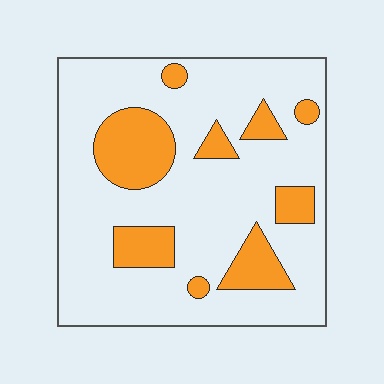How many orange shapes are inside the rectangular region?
9.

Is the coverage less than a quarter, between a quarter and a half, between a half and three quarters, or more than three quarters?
Less than a quarter.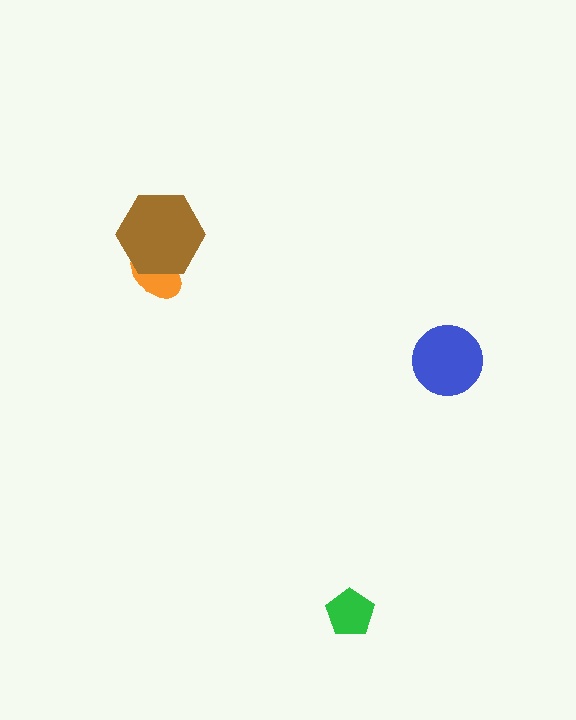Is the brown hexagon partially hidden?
No, no other shape covers it.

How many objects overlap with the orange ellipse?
1 object overlaps with the orange ellipse.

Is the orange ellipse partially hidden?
Yes, it is partially covered by another shape.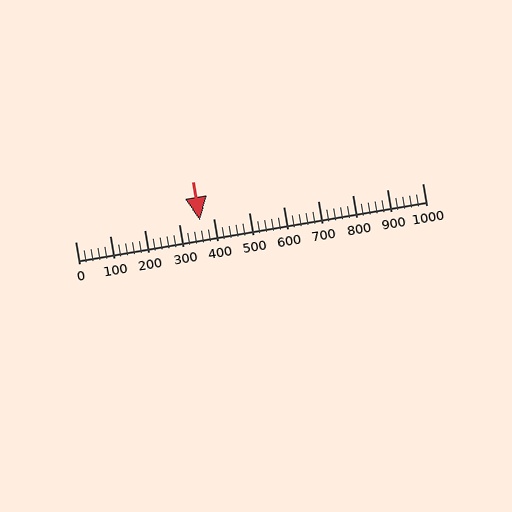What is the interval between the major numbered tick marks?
The major tick marks are spaced 100 units apart.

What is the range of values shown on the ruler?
The ruler shows values from 0 to 1000.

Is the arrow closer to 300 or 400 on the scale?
The arrow is closer to 400.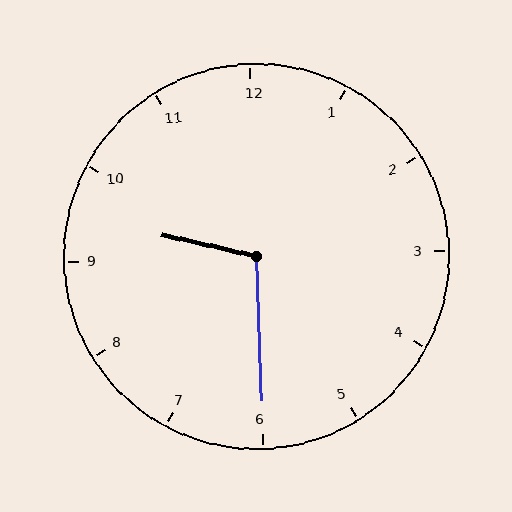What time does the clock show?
9:30.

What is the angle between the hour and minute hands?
Approximately 105 degrees.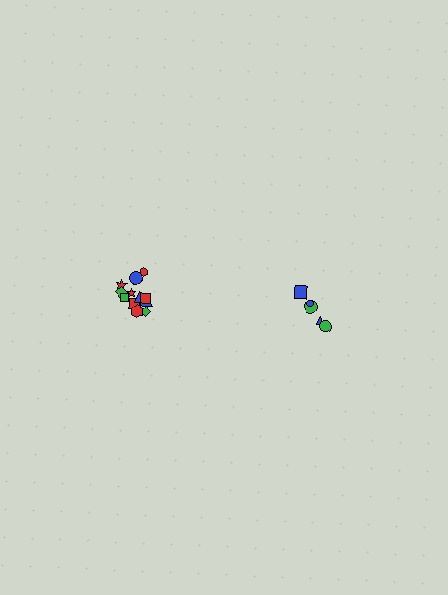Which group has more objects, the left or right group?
The left group.